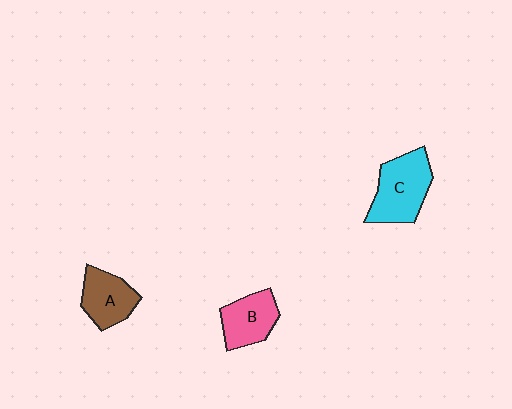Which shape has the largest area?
Shape C (cyan).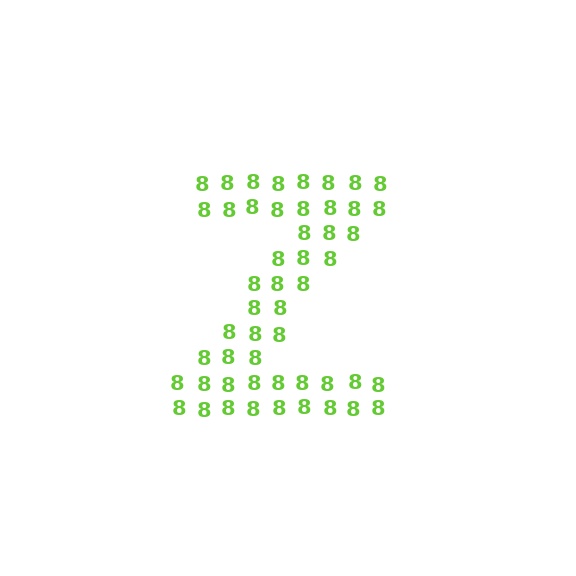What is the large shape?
The large shape is the letter Z.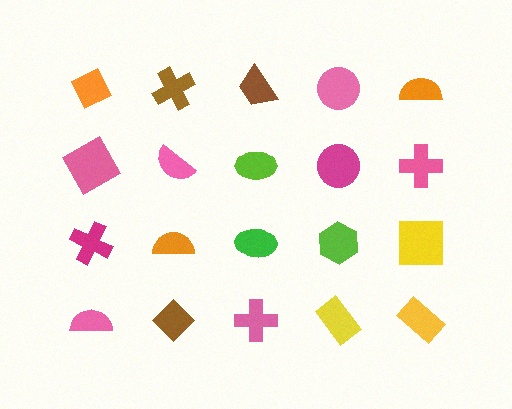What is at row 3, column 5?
A yellow square.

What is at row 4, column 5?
A yellow rectangle.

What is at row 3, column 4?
A lime hexagon.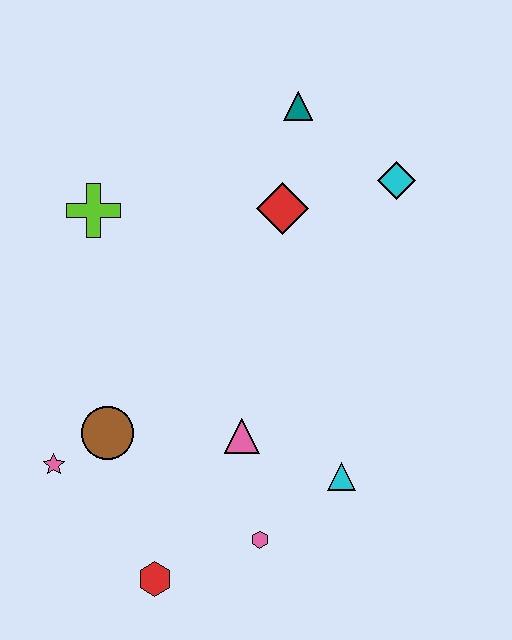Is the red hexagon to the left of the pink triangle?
Yes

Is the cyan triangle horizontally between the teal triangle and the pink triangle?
No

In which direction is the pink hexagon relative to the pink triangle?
The pink hexagon is below the pink triangle.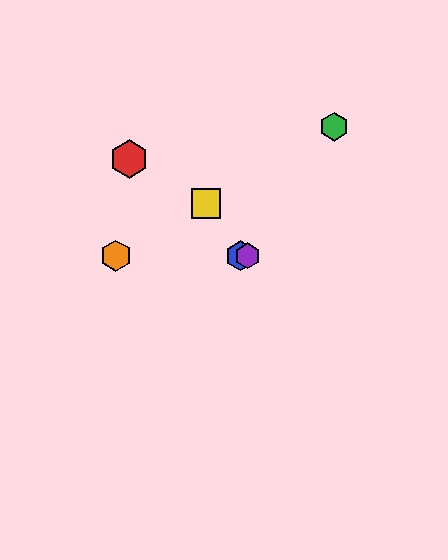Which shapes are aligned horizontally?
The blue hexagon, the purple hexagon, the orange hexagon are aligned horizontally.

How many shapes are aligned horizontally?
3 shapes (the blue hexagon, the purple hexagon, the orange hexagon) are aligned horizontally.